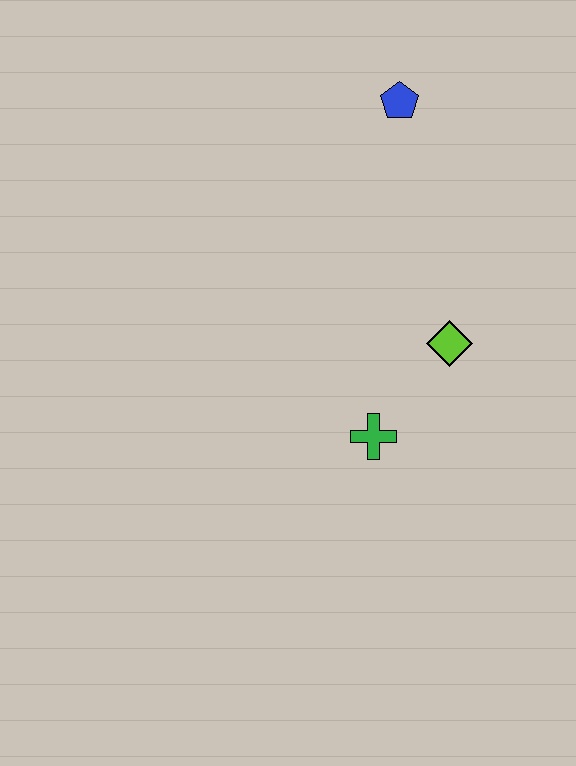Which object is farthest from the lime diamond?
The blue pentagon is farthest from the lime diamond.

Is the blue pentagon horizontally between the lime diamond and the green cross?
Yes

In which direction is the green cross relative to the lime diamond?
The green cross is below the lime diamond.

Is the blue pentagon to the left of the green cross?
No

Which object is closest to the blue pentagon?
The lime diamond is closest to the blue pentagon.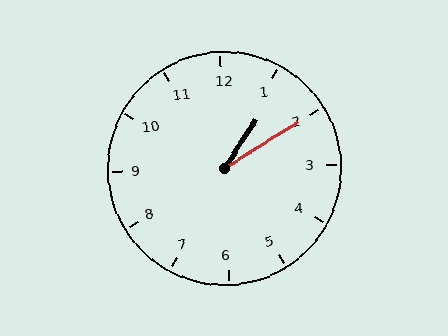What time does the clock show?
1:10.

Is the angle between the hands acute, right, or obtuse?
It is acute.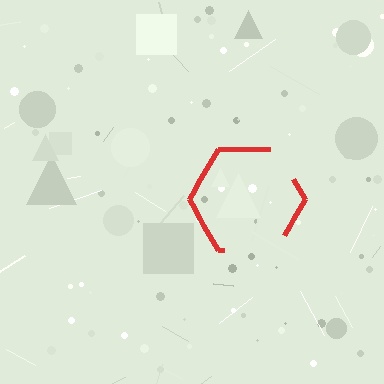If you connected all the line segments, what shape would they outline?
They would outline a hexagon.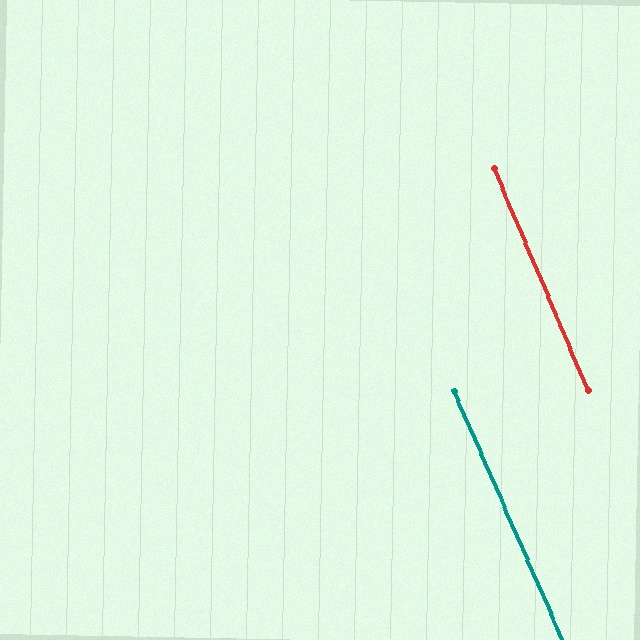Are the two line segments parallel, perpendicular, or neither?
Parallel — their directions differ by only 0.8°.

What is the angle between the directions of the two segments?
Approximately 1 degree.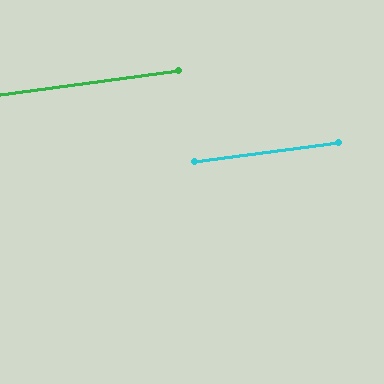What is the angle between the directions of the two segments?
Approximately 0 degrees.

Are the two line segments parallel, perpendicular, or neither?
Parallel — their directions differ by only 0.1°.